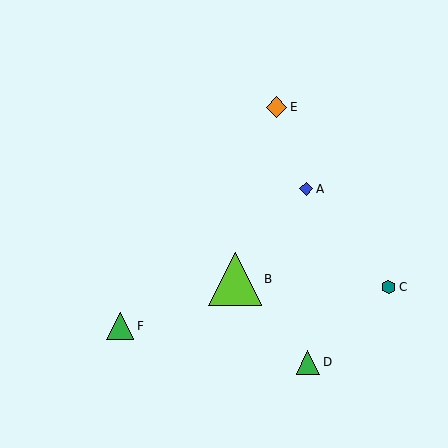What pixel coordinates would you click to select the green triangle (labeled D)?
Click at (308, 362) to select the green triangle D.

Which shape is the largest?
The lime triangle (labeled B) is the largest.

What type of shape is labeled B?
Shape B is a lime triangle.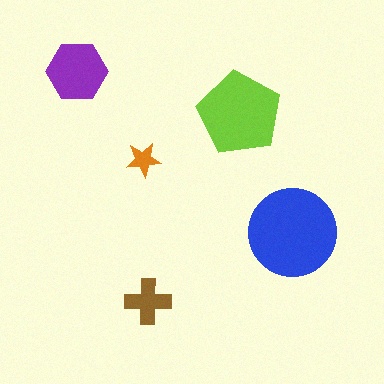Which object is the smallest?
The orange star.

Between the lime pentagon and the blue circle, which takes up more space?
The blue circle.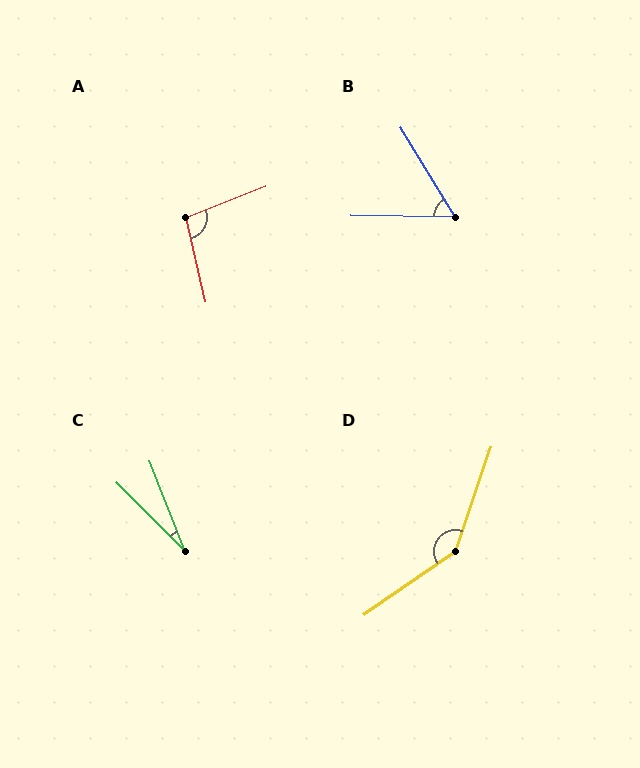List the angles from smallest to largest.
C (23°), B (58°), A (98°), D (143°).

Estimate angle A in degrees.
Approximately 98 degrees.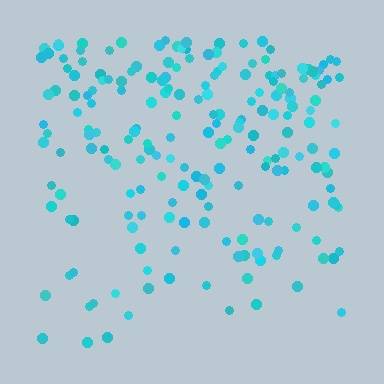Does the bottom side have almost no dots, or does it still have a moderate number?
Still a moderate number, just noticeably fewer than the top.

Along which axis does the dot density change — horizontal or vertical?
Vertical.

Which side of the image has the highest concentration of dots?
The top.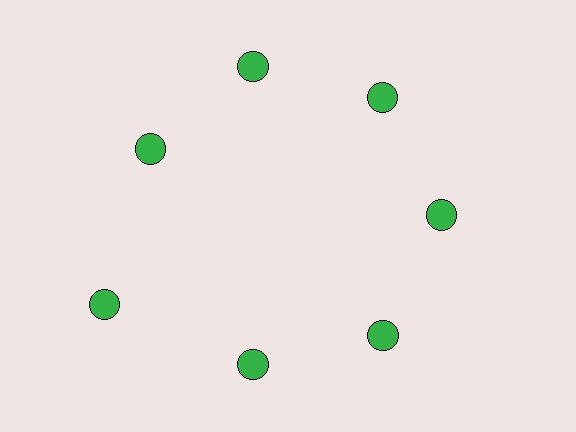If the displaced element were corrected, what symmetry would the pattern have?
It would have 7-fold rotational symmetry — the pattern would map onto itself every 51 degrees.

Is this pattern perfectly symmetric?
No. The 7 green circles are arranged in a ring, but one element near the 8 o'clock position is pushed outward from the center, breaking the 7-fold rotational symmetry.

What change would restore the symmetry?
The symmetry would be restored by moving it inward, back onto the ring so that all 7 circles sit at equal angles and equal distance from the center.